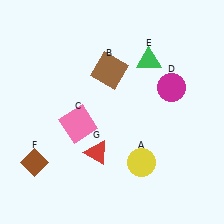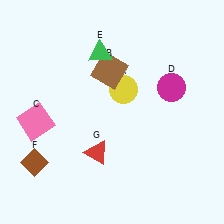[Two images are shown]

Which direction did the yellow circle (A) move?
The yellow circle (A) moved up.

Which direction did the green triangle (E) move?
The green triangle (E) moved left.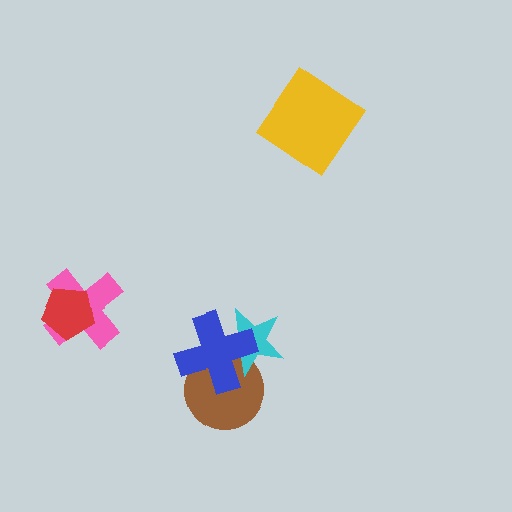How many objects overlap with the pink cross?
1 object overlaps with the pink cross.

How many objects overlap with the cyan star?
2 objects overlap with the cyan star.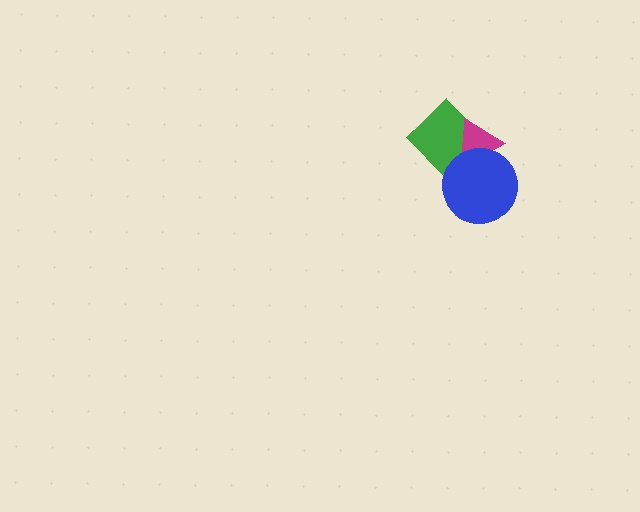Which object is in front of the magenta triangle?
The blue circle is in front of the magenta triangle.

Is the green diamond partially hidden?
Yes, it is partially covered by another shape.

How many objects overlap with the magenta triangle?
2 objects overlap with the magenta triangle.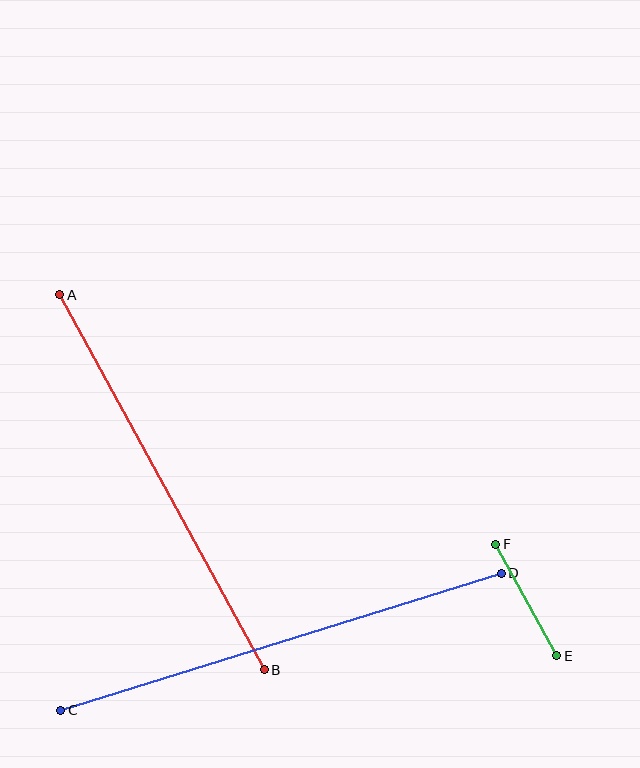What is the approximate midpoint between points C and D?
The midpoint is at approximately (281, 642) pixels.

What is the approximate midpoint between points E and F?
The midpoint is at approximately (526, 600) pixels.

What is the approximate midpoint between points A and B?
The midpoint is at approximately (162, 482) pixels.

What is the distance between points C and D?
The distance is approximately 461 pixels.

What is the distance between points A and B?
The distance is approximately 427 pixels.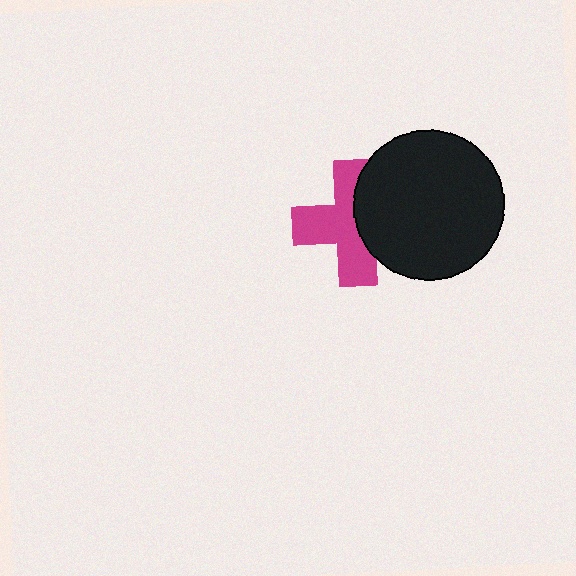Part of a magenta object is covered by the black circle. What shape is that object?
It is a cross.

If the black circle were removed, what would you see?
You would see the complete magenta cross.